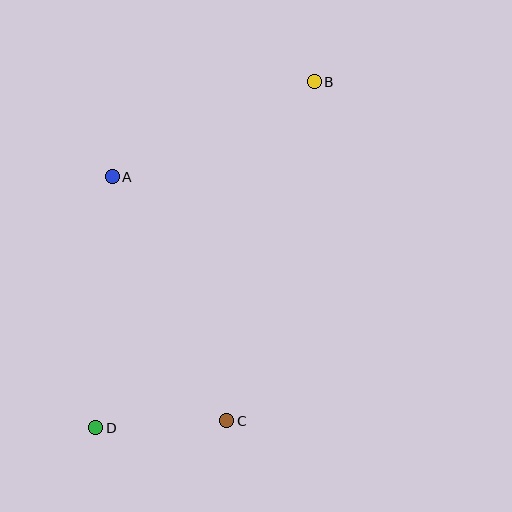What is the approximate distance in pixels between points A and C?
The distance between A and C is approximately 269 pixels.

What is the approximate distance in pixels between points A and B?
The distance between A and B is approximately 224 pixels.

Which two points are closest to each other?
Points C and D are closest to each other.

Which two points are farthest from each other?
Points B and D are farthest from each other.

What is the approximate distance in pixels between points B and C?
The distance between B and C is approximately 350 pixels.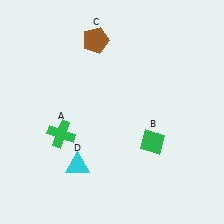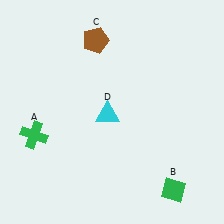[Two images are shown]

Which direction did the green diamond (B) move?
The green diamond (B) moved down.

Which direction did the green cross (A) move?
The green cross (A) moved left.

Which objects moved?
The objects that moved are: the green cross (A), the green diamond (B), the cyan triangle (D).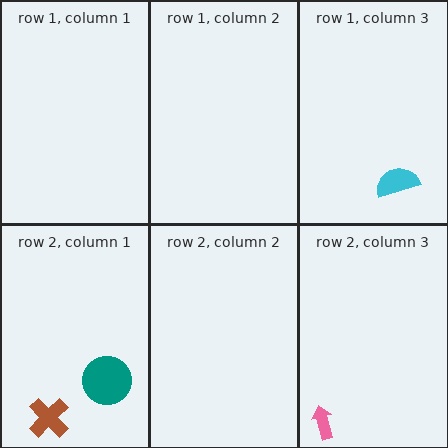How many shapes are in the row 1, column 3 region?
1.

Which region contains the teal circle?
The row 2, column 1 region.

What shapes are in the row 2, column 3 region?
The pink arrow.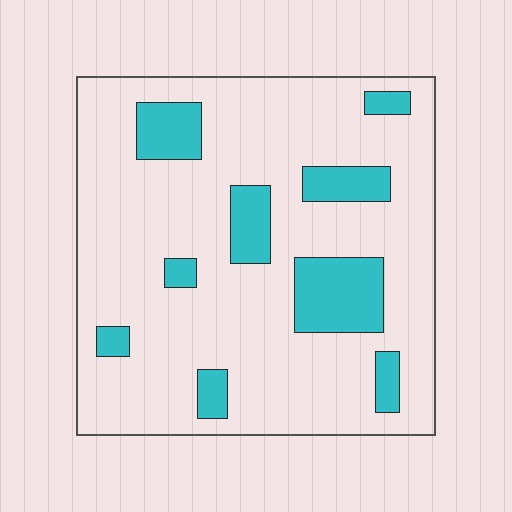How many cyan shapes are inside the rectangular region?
9.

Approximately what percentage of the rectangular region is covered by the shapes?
Approximately 20%.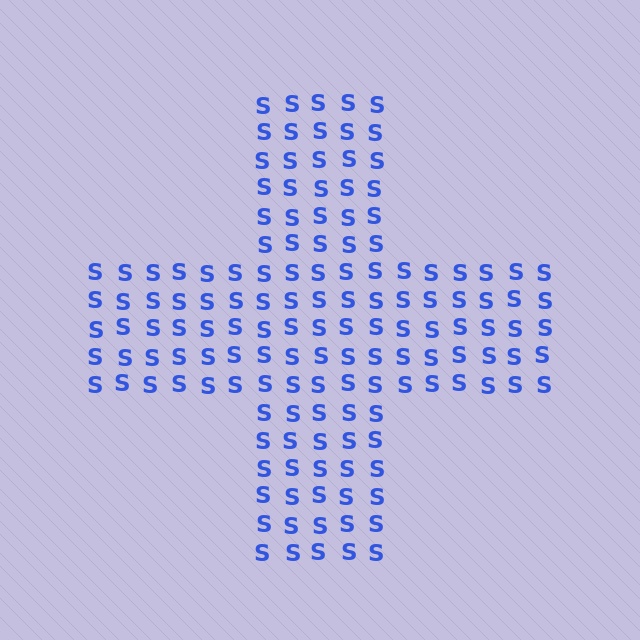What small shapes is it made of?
It is made of small letter S's.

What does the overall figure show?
The overall figure shows a cross.